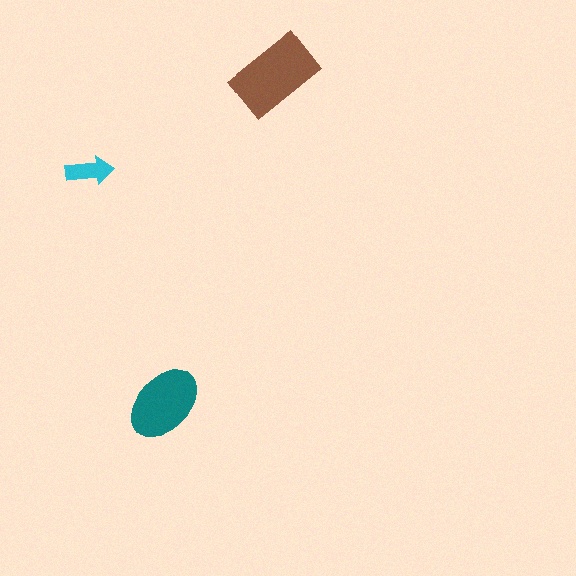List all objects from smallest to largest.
The cyan arrow, the teal ellipse, the brown rectangle.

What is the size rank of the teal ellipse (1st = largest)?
2nd.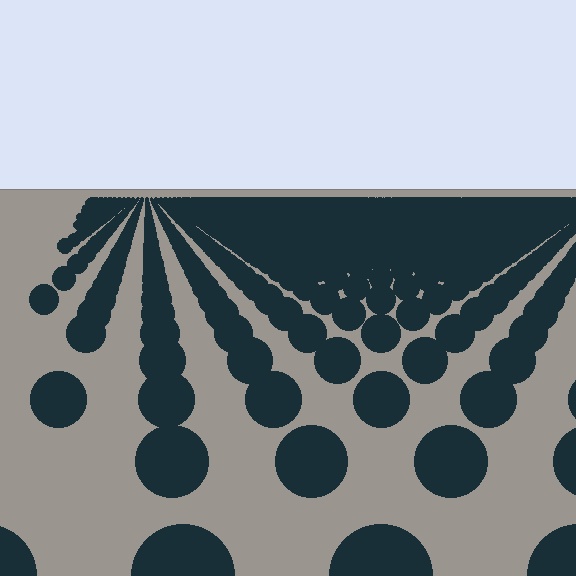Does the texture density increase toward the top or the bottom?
Density increases toward the top.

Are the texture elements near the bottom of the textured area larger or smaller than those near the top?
Larger. Near the bottom, elements are closer to the viewer and appear at a bigger on-screen size.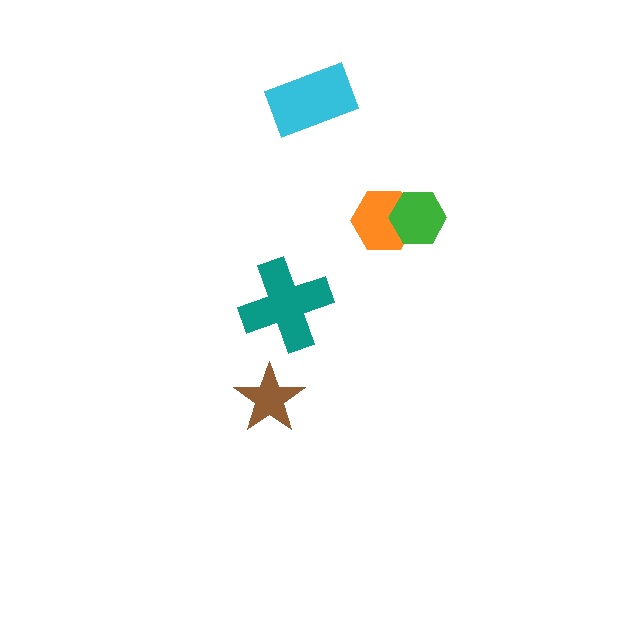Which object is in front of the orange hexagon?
The green hexagon is in front of the orange hexagon.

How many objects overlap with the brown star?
0 objects overlap with the brown star.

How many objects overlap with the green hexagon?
1 object overlaps with the green hexagon.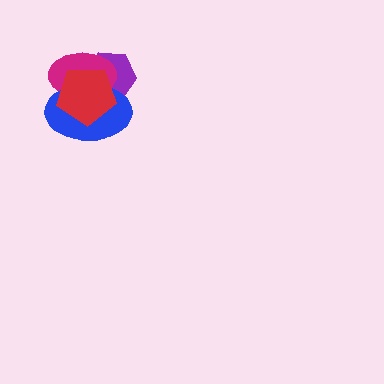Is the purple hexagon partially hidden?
Yes, it is partially covered by another shape.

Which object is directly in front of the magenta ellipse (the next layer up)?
The blue ellipse is directly in front of the magenta ellipse.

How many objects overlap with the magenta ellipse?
3 objects overlap with the magenta ellipse.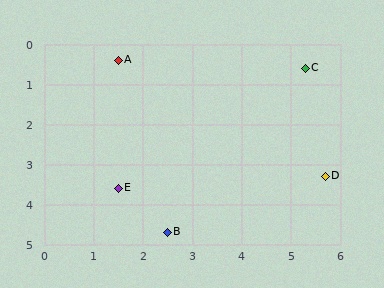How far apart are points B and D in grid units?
Points B and D are about 3.5 grid units apart.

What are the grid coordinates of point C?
Point C is at approximately (5.3, 0.6).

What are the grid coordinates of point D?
Point D is at approximately (5.7, 3.3).